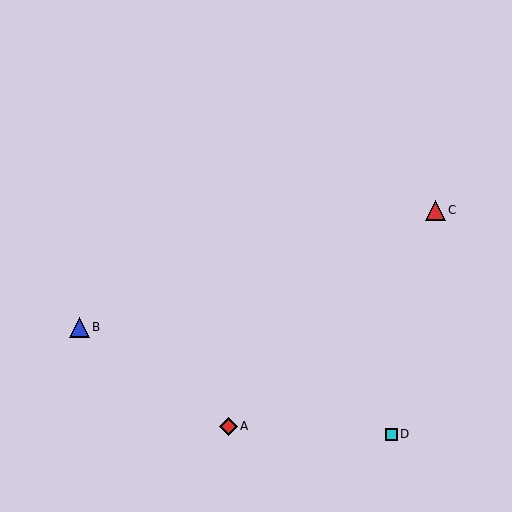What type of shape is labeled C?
Shape C is a red triangle.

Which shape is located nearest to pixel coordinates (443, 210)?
The red triangle (labeled C) at (435, 210) is nearest to that location.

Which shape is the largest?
The blue triangle (labeled B) is the largest.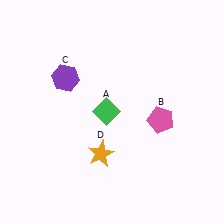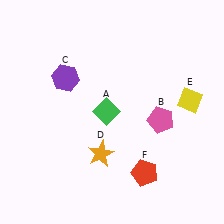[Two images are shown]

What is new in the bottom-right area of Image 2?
A red pentagon (F) was added in the bottom-right area of Image 2.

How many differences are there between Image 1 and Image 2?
There are 2 differences between the two images.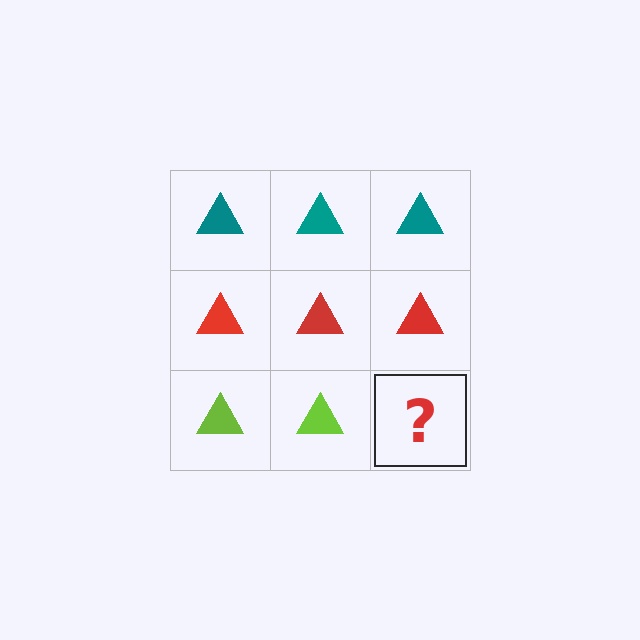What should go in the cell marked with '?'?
The missing cell should contain a lime triangle.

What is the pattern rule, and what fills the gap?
The rule is that each row has a consistent color. The gap should be filled with a lime triangle.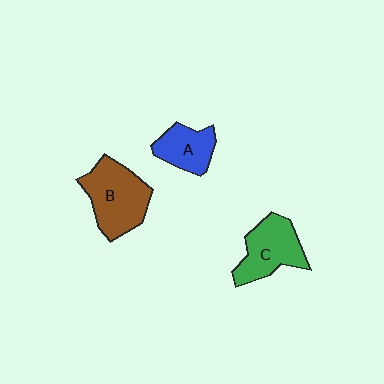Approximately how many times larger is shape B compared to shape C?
Approximately 1.2 times.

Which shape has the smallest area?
Shape A (blue).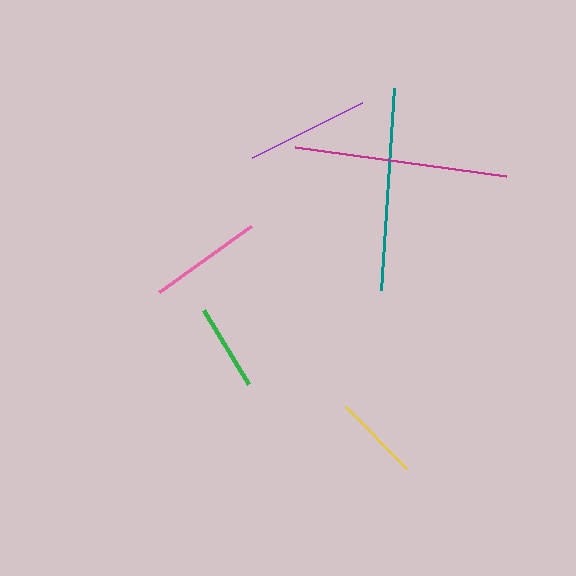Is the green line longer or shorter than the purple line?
The purple line is longer than the green line.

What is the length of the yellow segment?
The yellow segment is approximately 87 pixels long.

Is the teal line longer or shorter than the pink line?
The teal line is longer than the pink line.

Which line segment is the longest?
The magenta line is the longest at approximately 213 pixels.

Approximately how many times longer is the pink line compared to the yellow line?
The pink line is approximately 1.3 times the length of the yellow line.